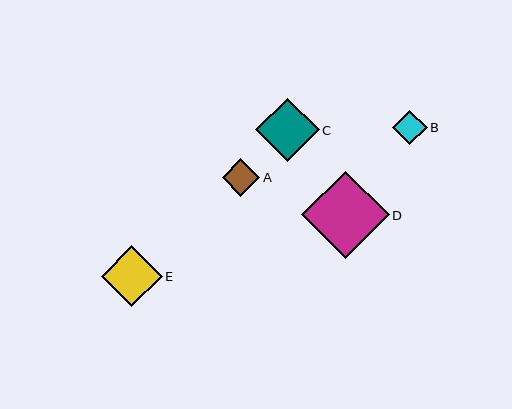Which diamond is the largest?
Diamond D is the largest with a size of approximately 88 pixels.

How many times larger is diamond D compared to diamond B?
Diamond D is approximately 2.5 times the size of diamond B.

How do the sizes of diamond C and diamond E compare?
Diamond C and diamond E are approximately the same size.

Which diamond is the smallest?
Diamond B is the smallest with a size of approximately 35 pixels.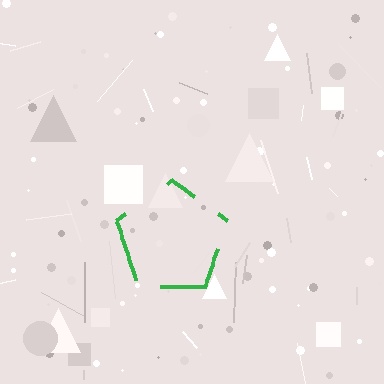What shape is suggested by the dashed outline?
The dashed outline suggests a pentagon.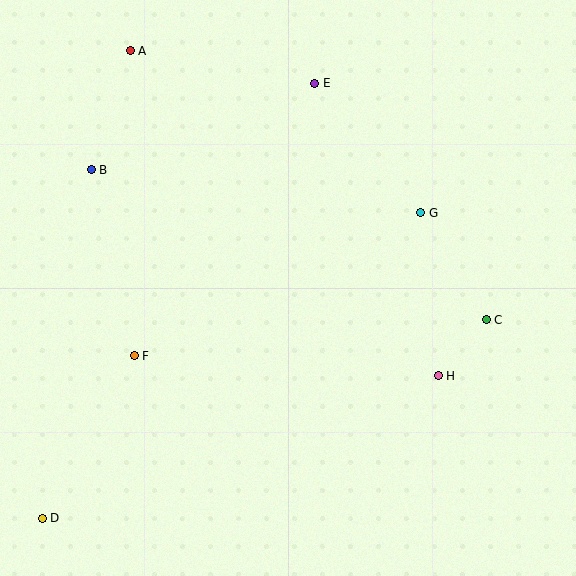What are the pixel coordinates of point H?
Point H is at (438, 376).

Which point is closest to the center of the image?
Point G at (421, 213) is closest to the center.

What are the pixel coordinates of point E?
Point E is at (315, 83).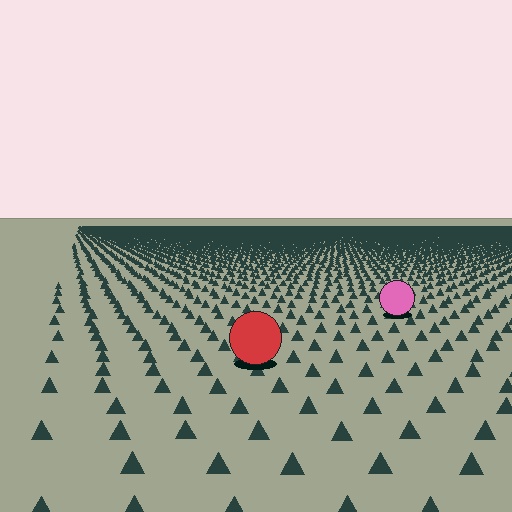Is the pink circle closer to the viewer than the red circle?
No. The red circle is closer — you can tell from the texture gradient: the ground texture is coarser near it.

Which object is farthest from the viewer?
The pink circle is farthest from the viewer. It appears smaller and the ground texture around it is denser.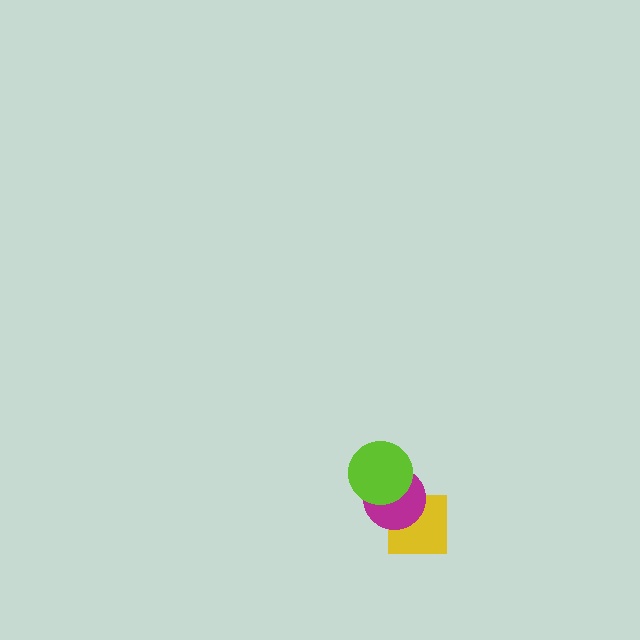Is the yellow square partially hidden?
Yes, it is partially covered by another shape.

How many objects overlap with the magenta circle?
2 objects overlap with the magenta circle.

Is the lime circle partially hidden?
No, no other shape covers it.